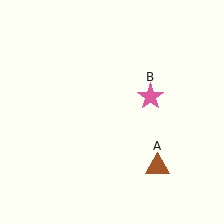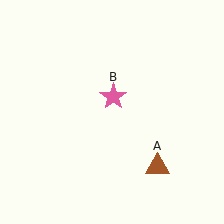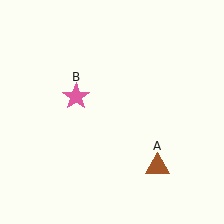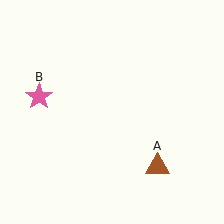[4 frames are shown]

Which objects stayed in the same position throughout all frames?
Brown triangle (object A) remained stationary.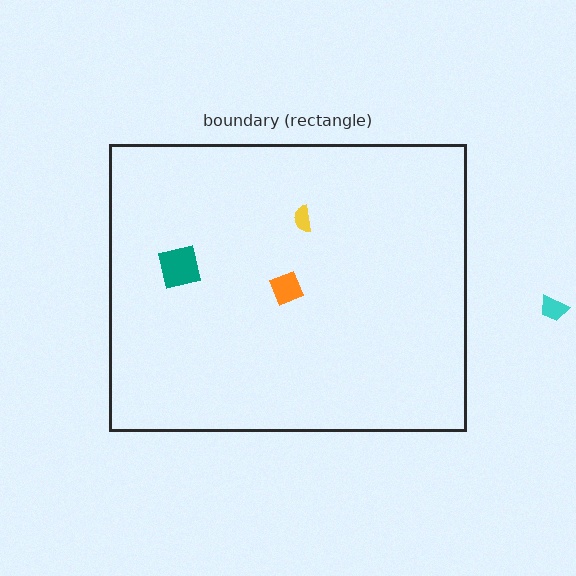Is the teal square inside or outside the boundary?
Inside.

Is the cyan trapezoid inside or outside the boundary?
Outside.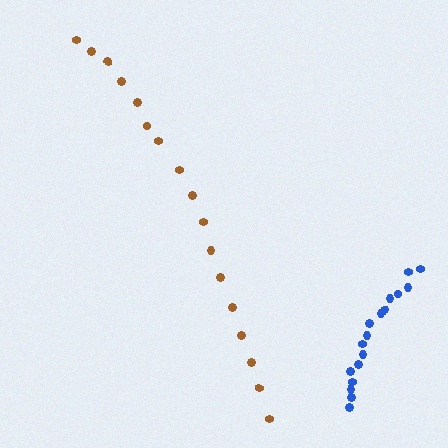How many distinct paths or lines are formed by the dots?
There are 2 distinct paths.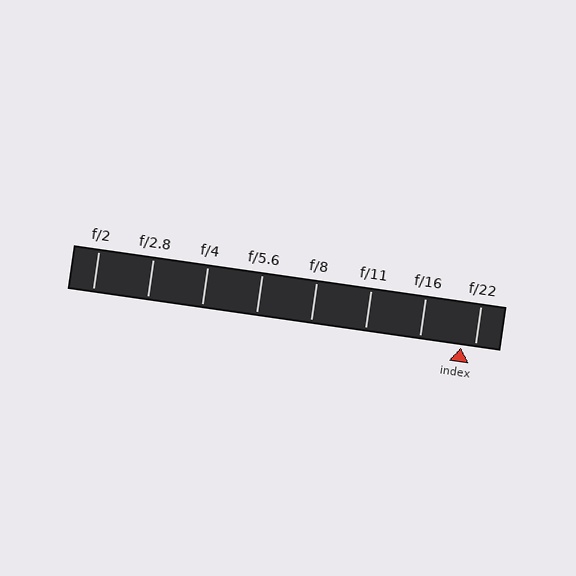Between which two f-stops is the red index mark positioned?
The index mark is between f/16 and f/22.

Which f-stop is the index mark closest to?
The index mark is closest to f/22.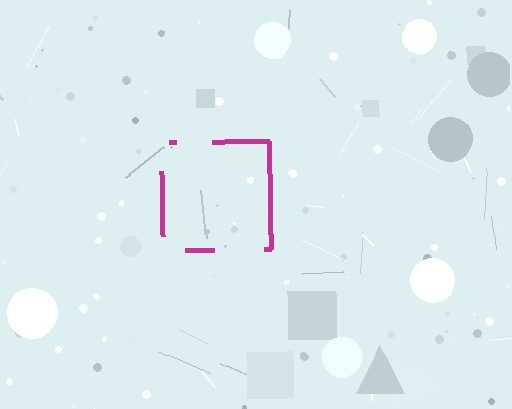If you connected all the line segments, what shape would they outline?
They would outline a square.